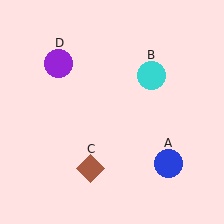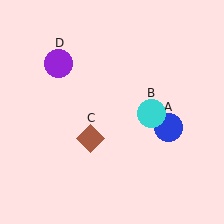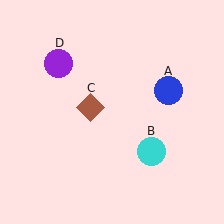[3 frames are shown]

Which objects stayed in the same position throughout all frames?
Purple circle (object D) remained stationary.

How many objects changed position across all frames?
3 objects changed position: blue circle (object A), cyan circle (object B), brown diamond (object C).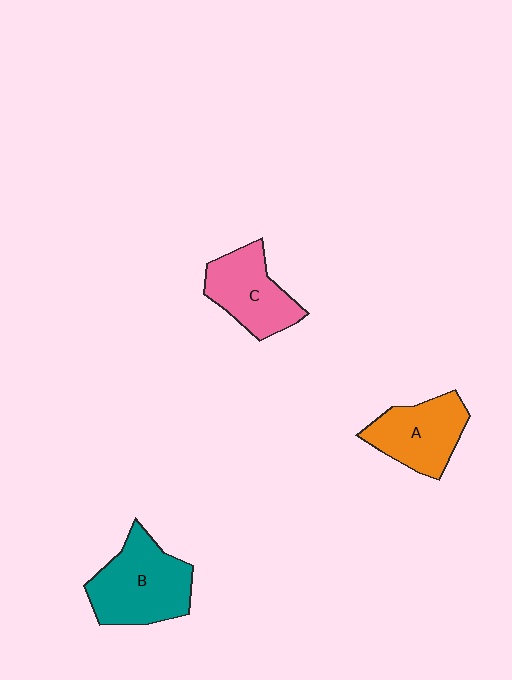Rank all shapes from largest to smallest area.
From largest to smallest: B (teal), A (orange), C (pink).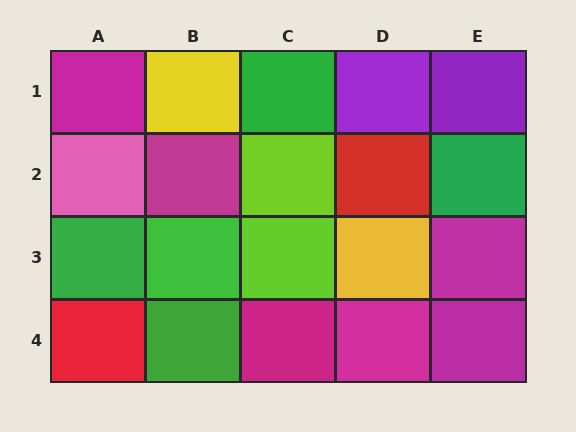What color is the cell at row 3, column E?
Magenta.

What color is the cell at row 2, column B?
Magenta.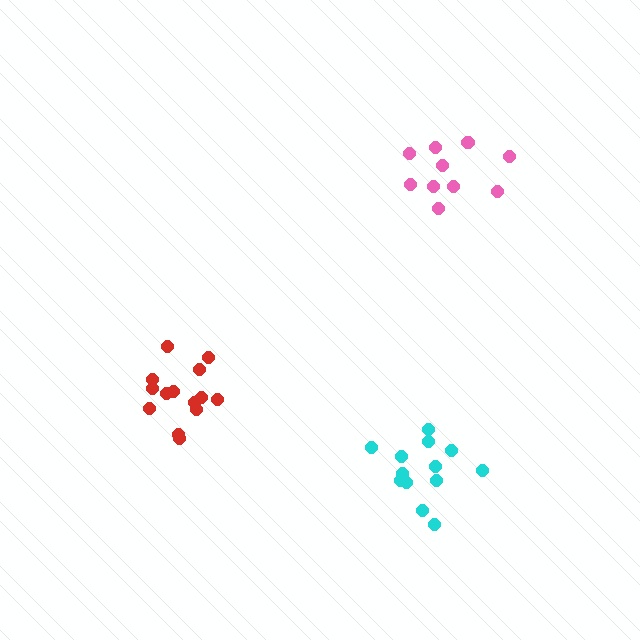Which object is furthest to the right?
The pink cluster is rightmost.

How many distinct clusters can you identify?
There are 3 distinct clusters.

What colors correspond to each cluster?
The clusters are colored: pink, cyan, red.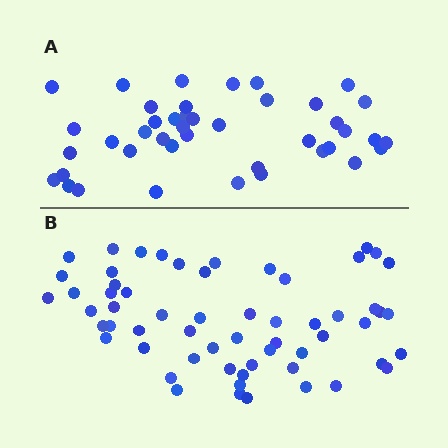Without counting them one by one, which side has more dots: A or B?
Region B (the bottom region) has more dots.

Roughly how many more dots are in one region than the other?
Region B has approximately 15 more dots than region A.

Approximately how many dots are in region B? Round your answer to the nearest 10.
About 60 dots. (The exact count is 59, which rounds to 60.)